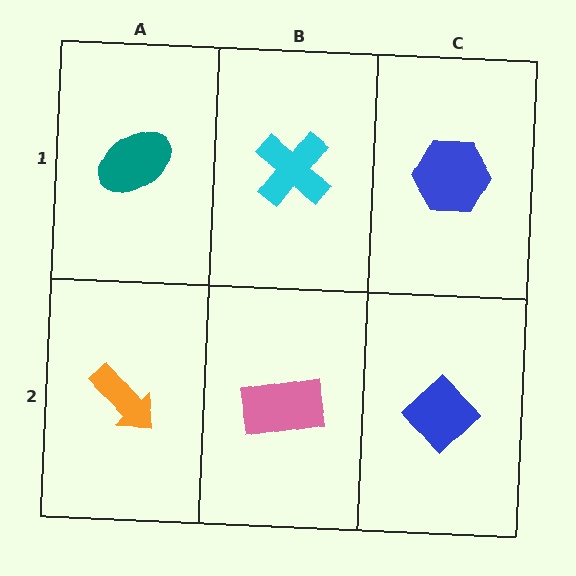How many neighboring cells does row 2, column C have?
2.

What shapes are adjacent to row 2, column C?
A blue hexagon (row 1, column C), a pink rectangle (row 2, column B).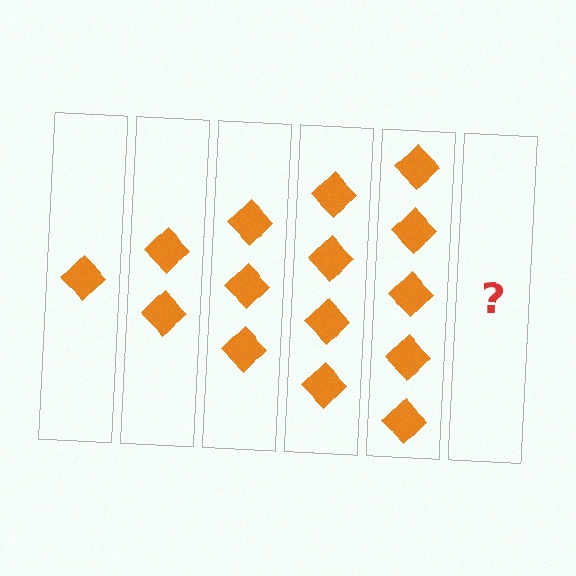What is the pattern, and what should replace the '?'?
The pattern is that each step adds one more diamond. The '?' should be 6 diamonds.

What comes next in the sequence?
The next element should be 6 diamonds.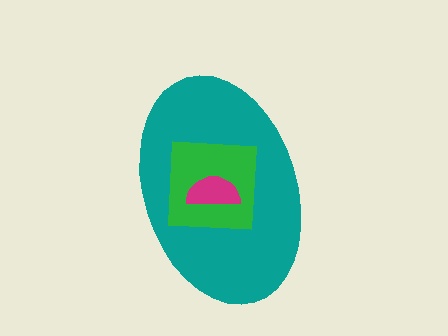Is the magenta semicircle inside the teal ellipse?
Yes.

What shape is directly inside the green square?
The magenta semicircle.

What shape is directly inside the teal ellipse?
The green square.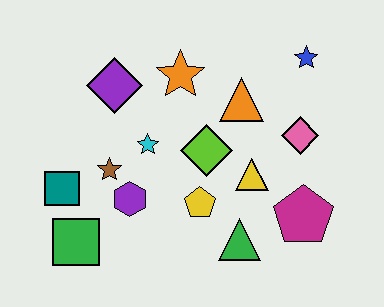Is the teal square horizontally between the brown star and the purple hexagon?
No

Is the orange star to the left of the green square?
No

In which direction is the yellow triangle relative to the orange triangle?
The yellow triangle is below the orange triangle.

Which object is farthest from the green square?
The blue star is farthest from the green square.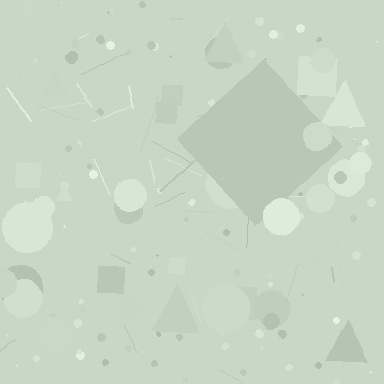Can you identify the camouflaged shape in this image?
The camouflaged shape is a diamond.